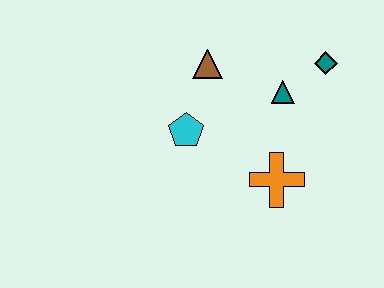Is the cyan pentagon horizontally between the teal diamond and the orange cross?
No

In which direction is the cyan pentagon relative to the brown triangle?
The cyan pentagon is below the brown triangle.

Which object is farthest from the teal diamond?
The cyan pentagon is farthest from the teal diamond.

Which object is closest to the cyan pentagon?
The brown triangle is closest to the cyan pentagon.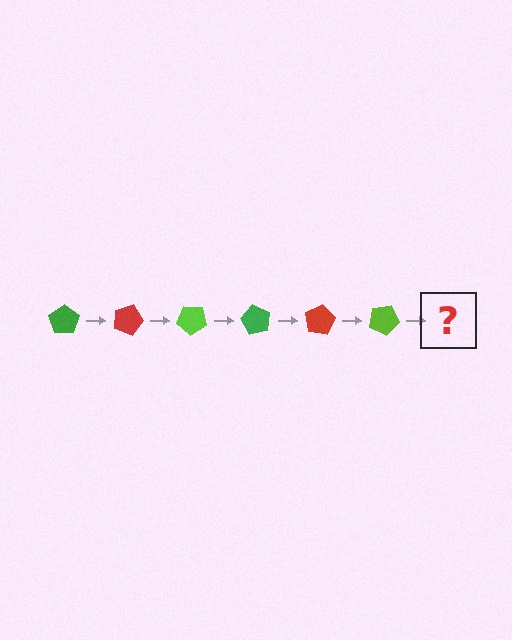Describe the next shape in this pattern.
It should be a green pentagon, rotated 120 degrees from the start.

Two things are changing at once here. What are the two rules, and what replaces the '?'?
The two rules are that it rotates 20 degrees each step and the color cycles through green, red, and lime. The '?' should be a green pentagon, rotated 120 degrees from the start.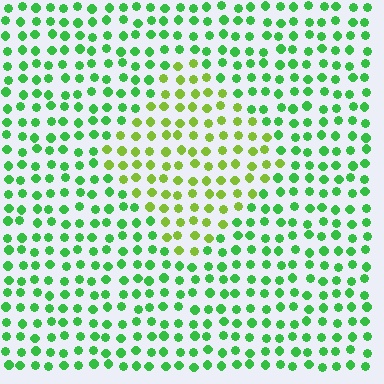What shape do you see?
I see a diamond.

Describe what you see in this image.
The image is filled with small green elements in a uniform arrangement. A diamond-shaped region is visible where the elements are tinted to a slightly different hue, forming a subtle color boundary.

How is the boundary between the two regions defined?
The boundary is defined purely by a slight shift in hue (about 39 degrees). Spacing, size, and orientation are identical on both sides.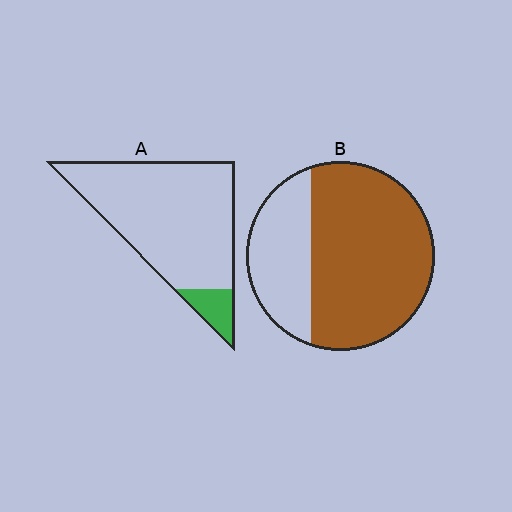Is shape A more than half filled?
No.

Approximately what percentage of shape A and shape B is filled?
A is approximately 10% and B is approximately 70%.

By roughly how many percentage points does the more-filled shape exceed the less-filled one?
By roughly 60 percentage points (B over A).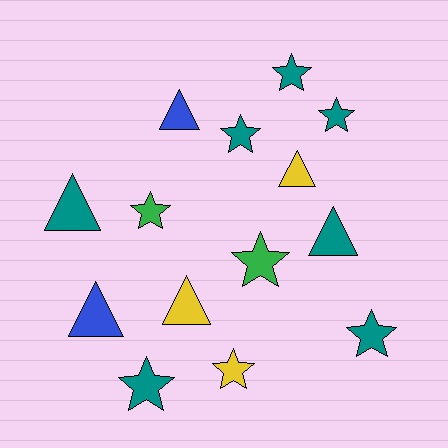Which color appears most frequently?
Teal, with 7 objects.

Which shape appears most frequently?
Star, with 8 objects.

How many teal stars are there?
There are 5 teal stars.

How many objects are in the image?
There are 14 objects.